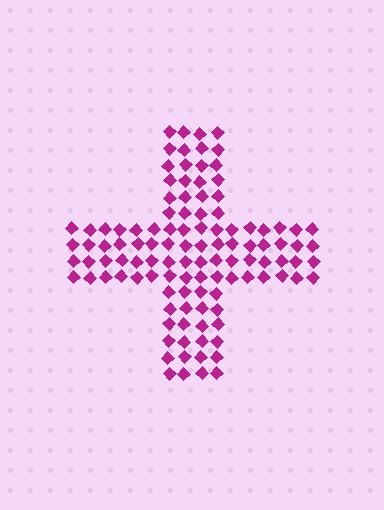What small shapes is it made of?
It is made of small diamonds.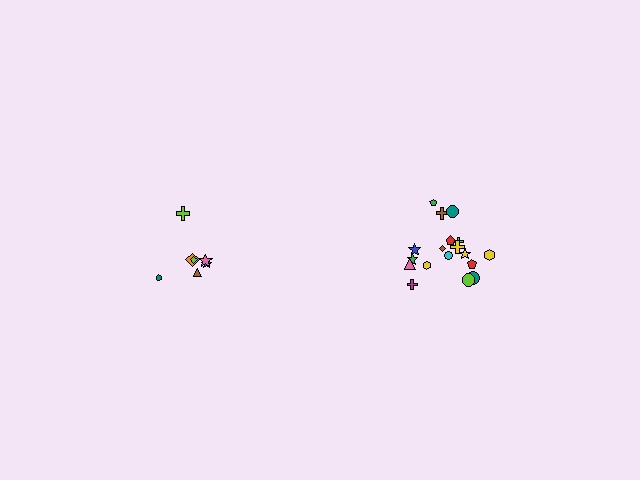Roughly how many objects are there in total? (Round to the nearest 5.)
Roughly 25 objects in total.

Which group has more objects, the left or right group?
The right group.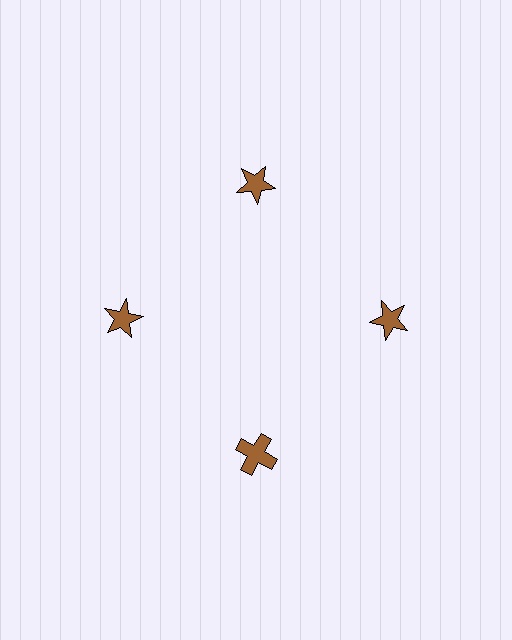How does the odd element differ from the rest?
It has a different shape: cross instead of star.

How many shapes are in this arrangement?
There are 4 shapes arranged in a ring pattern.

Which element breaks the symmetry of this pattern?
The brown cross at roughly the 6 o'clock position breaks the symmetry. All other shapes are brown stars.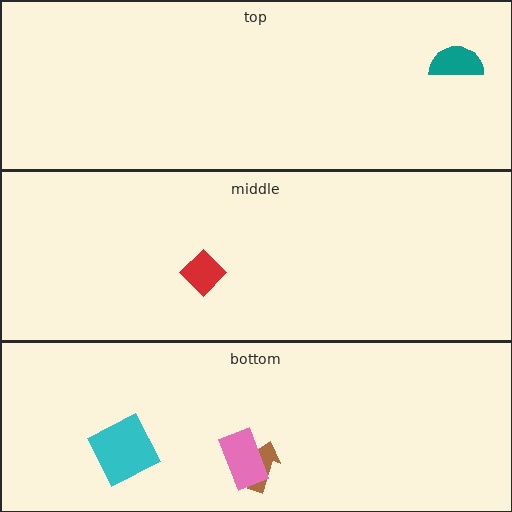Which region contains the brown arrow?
The bottom region.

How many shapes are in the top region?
1.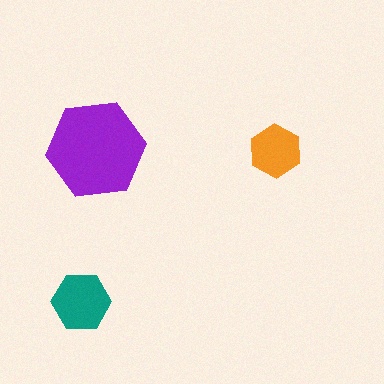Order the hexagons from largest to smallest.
the purple one, the teal one, the orange one.